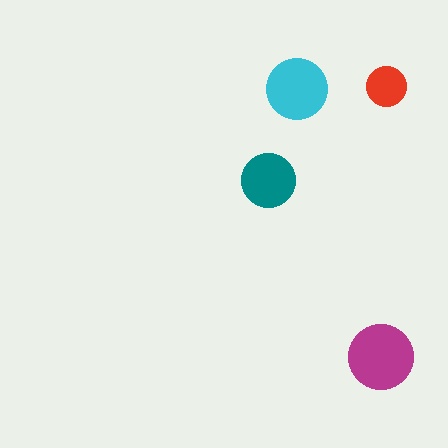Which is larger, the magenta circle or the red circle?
The magenta one.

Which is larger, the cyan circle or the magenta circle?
The magenta one.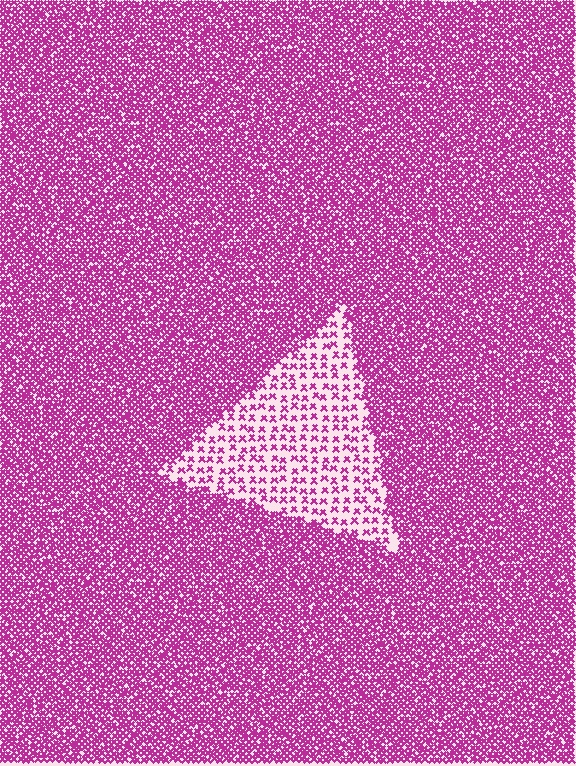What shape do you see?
I see a triangle.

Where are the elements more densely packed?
The elements are more densely packed outside the triangle boundary.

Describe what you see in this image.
The image contains small magenta elements arranged at two different densities. A triangle-shaped region is visible where the elements are less densely packed than the surrounding area.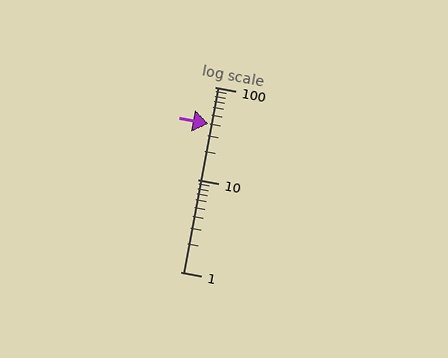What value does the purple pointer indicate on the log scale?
The pointer indicates approximately 40.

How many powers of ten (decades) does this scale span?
The scale spans 2 decades, from 1 to 100.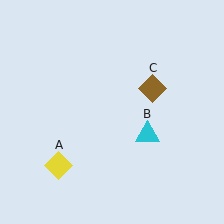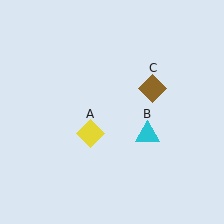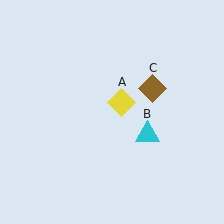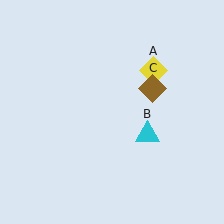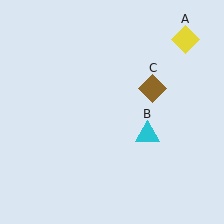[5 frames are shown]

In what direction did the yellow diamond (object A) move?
The yellow diamond (object A) moved up and to the right.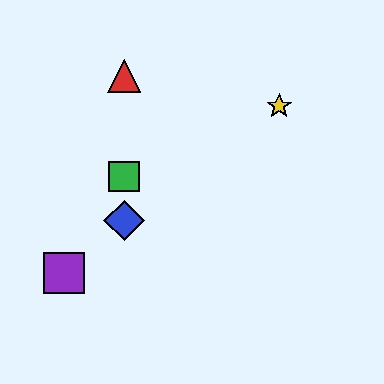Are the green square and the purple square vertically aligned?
No, the green square is at x≈124 and the purple square is at x≈64.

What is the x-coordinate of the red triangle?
The red triangle is at x≈124.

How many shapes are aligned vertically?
3 shapes (the red triangle, the blue diamond, the green square) are aligned vertically.